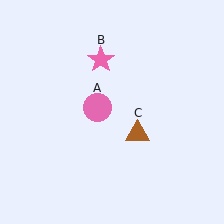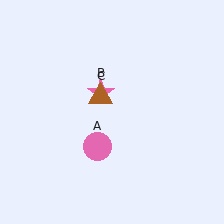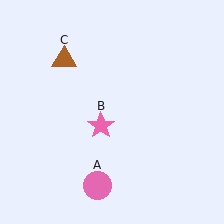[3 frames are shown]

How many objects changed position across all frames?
3 objects changed position: pink circle (object A), pink star (object B), brown triangle (object C).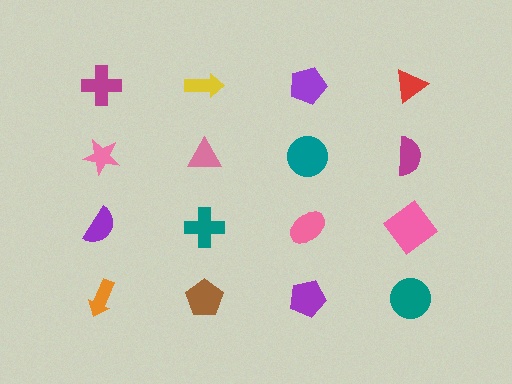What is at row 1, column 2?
A yellow arrow.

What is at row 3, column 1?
A purple semicircle.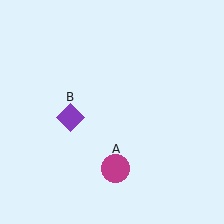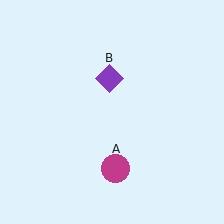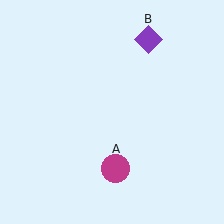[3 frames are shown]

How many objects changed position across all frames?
1 object changed position: purple diamond (object B).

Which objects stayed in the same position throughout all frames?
Magenta circle (object A) remained stationary.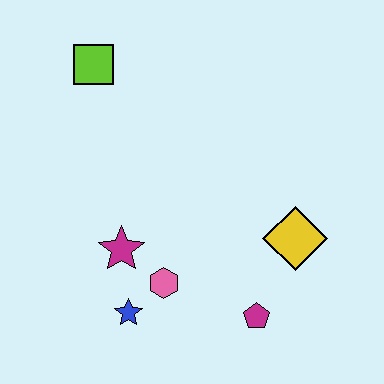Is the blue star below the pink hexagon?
Yes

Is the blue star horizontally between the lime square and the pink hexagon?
Yes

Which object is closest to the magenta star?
The pink hexagon is closest to the magenta star.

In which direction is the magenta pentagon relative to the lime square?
The magenta pentagon is below the lime square.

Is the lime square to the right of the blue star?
No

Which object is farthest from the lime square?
The magenta pentagon is farthest from the lime square.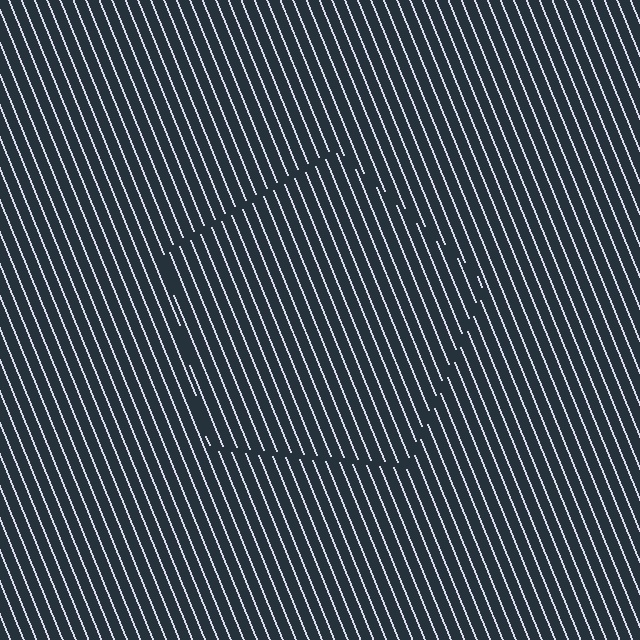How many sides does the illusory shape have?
5 sides — the line-ends trace a pentagon.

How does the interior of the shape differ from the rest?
The interior of the shape contains the same grating, shifted by half a period — the contour is defined by the phase discontinuity where line-ends from the inner and outer gratings abut.